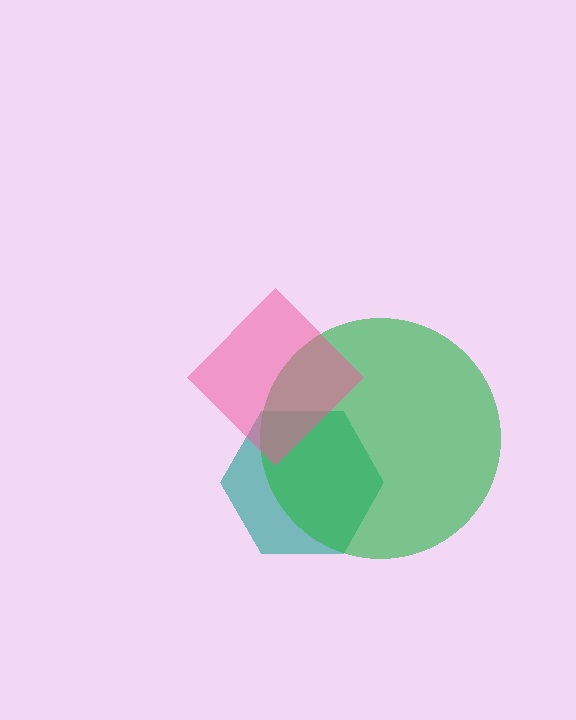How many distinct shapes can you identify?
There are 3 distinct shapes: a teal hexagon, a green circle, a pink diamond.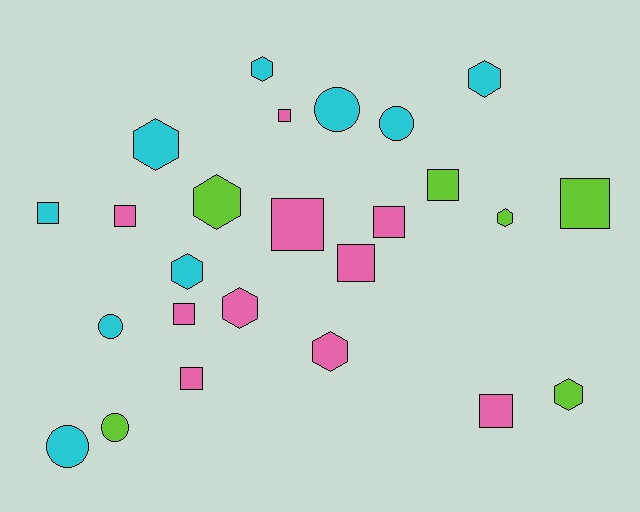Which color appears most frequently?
Pink, with 10 objects.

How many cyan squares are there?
There is 1 cyan square.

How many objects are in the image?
There are 25 objects.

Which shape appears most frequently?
Square, with 11 objects.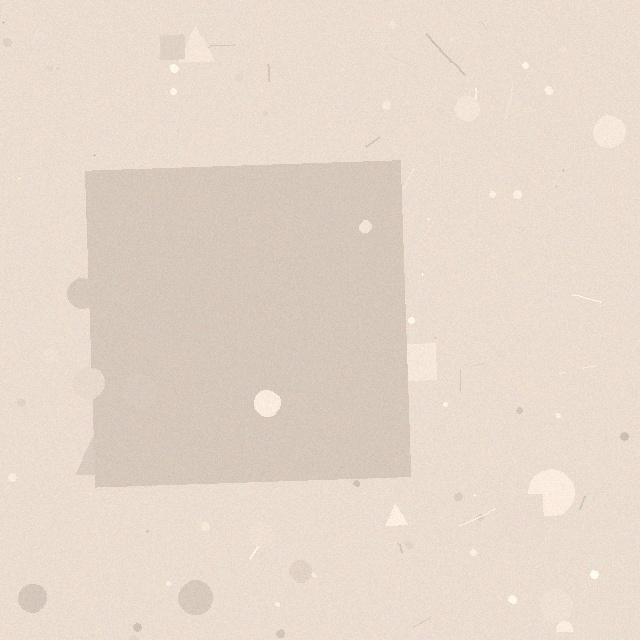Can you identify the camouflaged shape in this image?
The camouflaged shape is a square.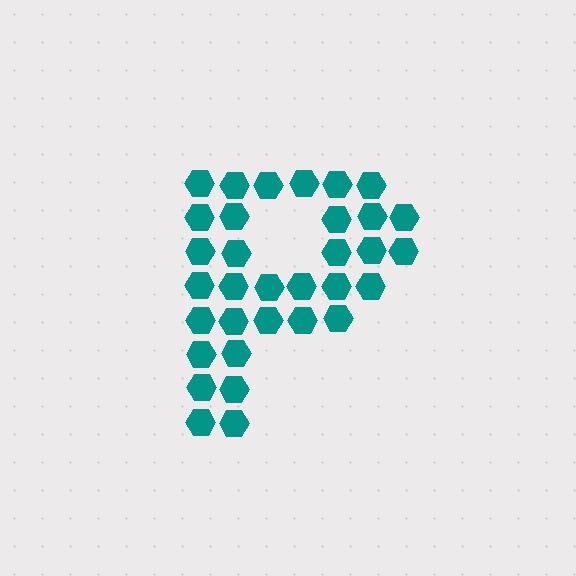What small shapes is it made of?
It is made of small hexagons.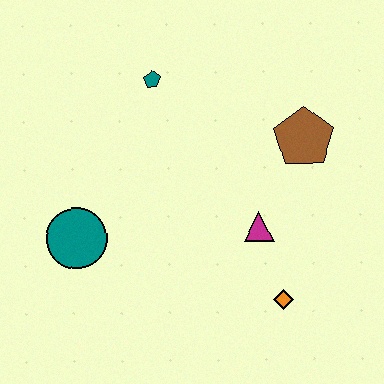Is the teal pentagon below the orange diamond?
No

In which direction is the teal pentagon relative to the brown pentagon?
The teal pentagon is to the left of the brown pentagon.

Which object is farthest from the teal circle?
The brown pentagon is farthest from the teal circle.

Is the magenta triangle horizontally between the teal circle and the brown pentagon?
Yes